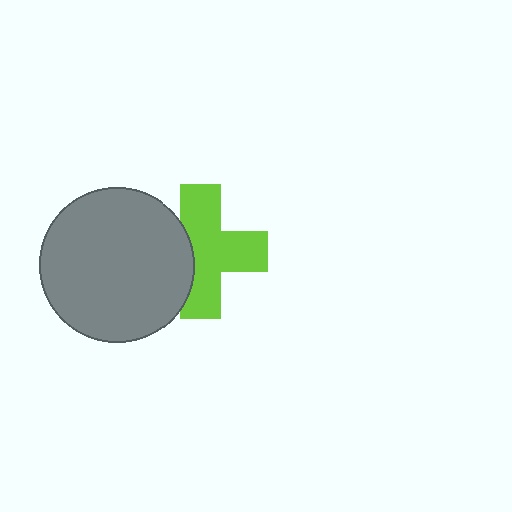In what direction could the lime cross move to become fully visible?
The lime cross could move right. That would shift it out from behind the gray circle entirely.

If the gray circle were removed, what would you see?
You would see the complete lime cross.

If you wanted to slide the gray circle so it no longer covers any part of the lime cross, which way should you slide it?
Slide it left — that is the most direct way to separate the two shapes.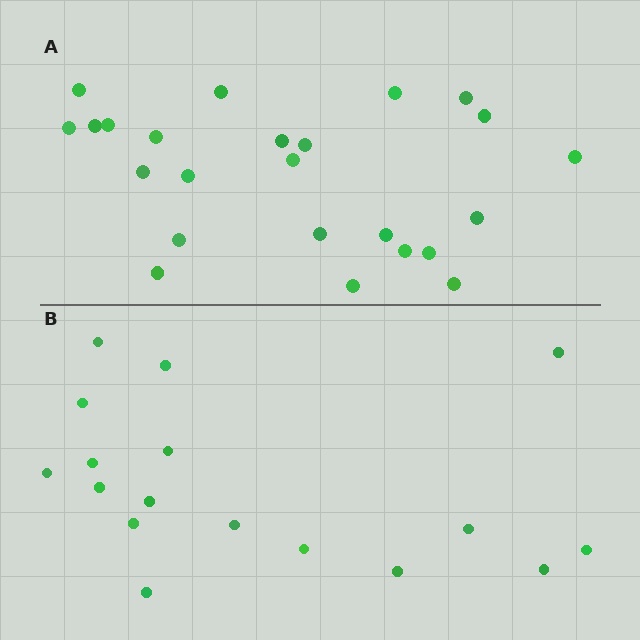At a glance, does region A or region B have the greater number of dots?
Region A (the top region) has more dots.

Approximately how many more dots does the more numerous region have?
Region A has roughly 8 or so more dots than region B.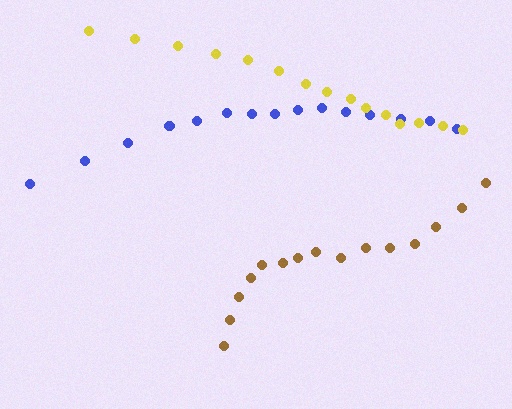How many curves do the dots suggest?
There are 3 distinct paths.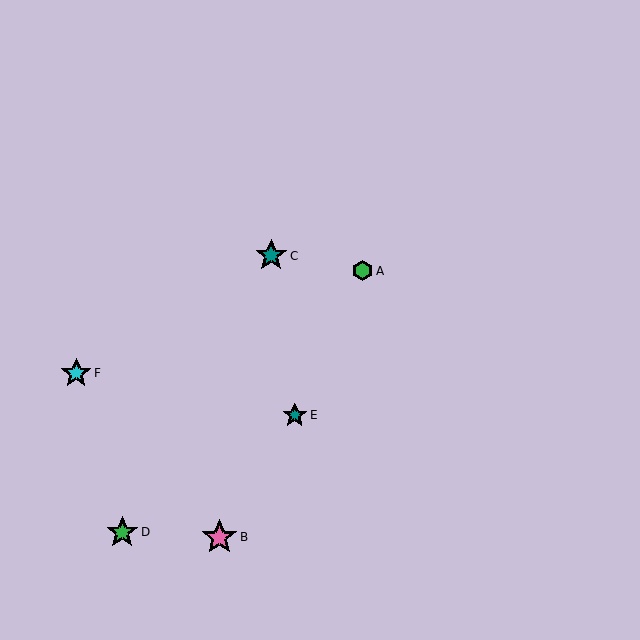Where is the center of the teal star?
The center of the teal star is at (271, 256).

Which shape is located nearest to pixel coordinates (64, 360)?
The cyan star (labeled F) at (76, 373) is nearest to that location.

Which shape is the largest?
The pink star (labeled B) is the largest.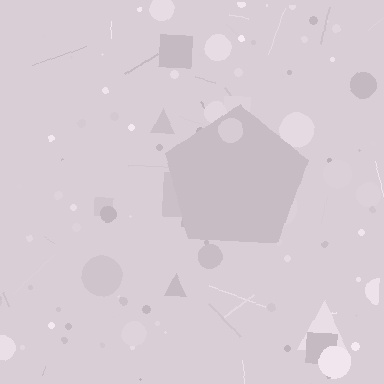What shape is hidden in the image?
A pentagon is hidden in the image.